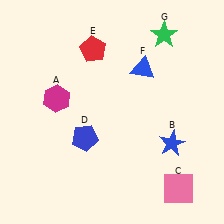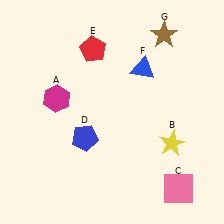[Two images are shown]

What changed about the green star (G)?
In Image 1, G is green. In Image 2, it changed to brown.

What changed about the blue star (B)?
In Image 1, B is blue. In Image 2, it changed to yellow.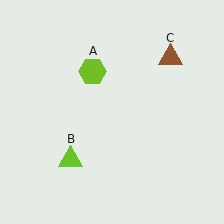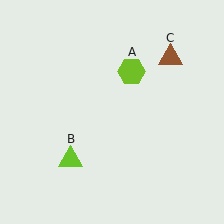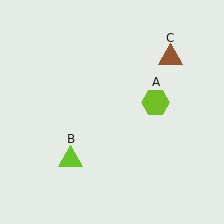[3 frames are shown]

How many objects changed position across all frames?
1 object changed position: lime hexagon (object A).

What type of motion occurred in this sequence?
The lime hexagon (object A) rotated clockwise around the center of the scene.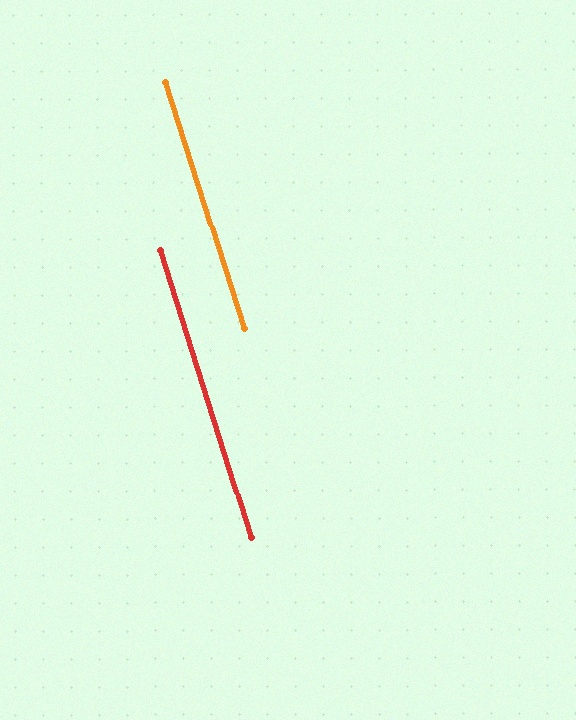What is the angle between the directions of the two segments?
Approximately 0 degrees.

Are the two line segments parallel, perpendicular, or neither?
Parallel — their directions differ by only 0.2°.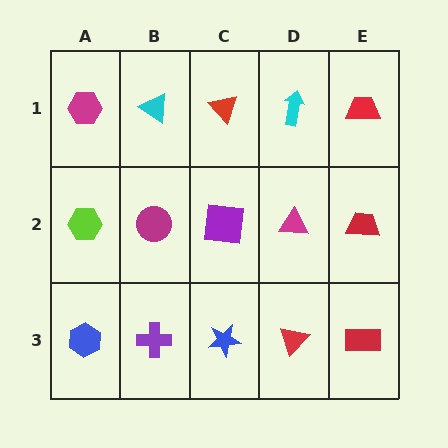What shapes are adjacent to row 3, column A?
A lime hexagon (row 2, column A), a purple cross (row 3, column B).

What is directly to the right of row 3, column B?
A blue star.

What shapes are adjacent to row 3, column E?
A red trapezoid (row 2, column E), a red triangle (row 3, column D).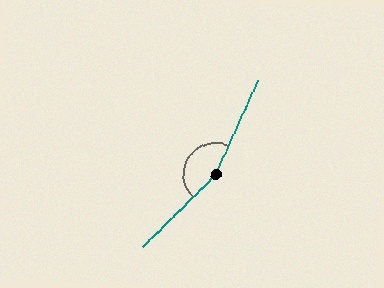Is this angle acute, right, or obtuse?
It is obtuse.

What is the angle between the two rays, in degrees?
Approximately 159 degrees.